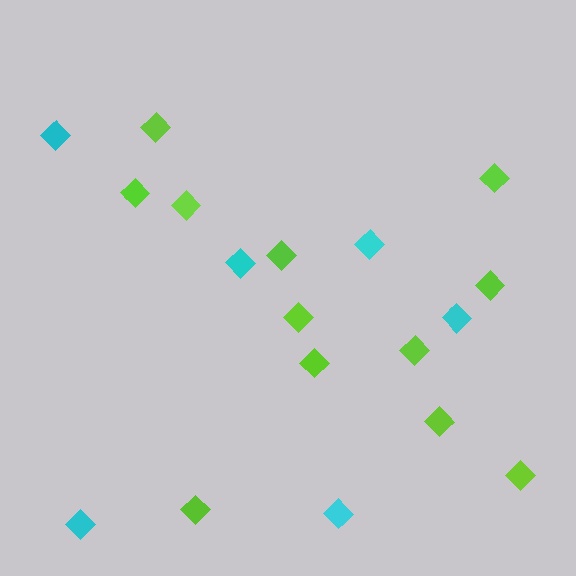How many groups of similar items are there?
There are 2 groups: one group of lime diamonds (12) and one group of cyan diamonds (6).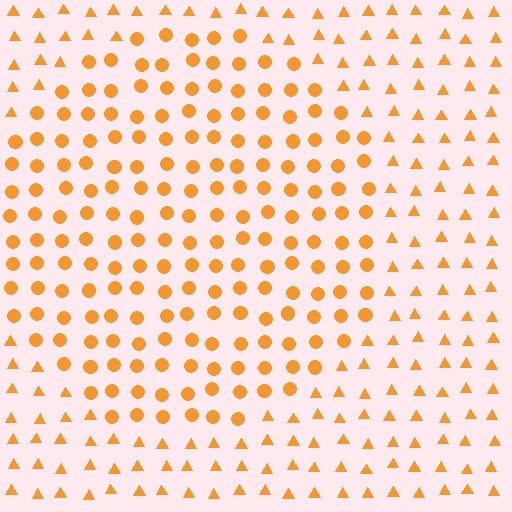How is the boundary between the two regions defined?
The boundary is defined by a change in element shape: circles inside vs. triangles outside. All elements share the same color and spacing.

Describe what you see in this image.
The image is filled with small orange elements arranged in a uniform grid. A circle-shaped region contains circles, while the surrounding area contains triangles. The boundary is defined purely by the change in element shape.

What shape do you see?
I see a circle.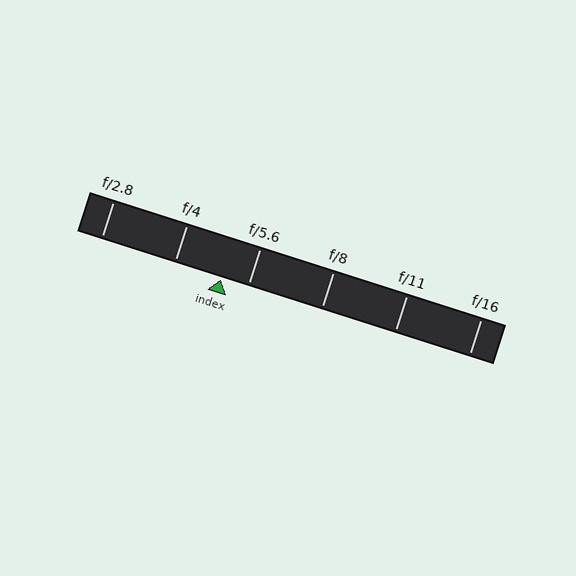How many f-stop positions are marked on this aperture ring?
There are 6 f-stop positions marked.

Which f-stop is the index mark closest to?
The index mark is closest to f/5.6.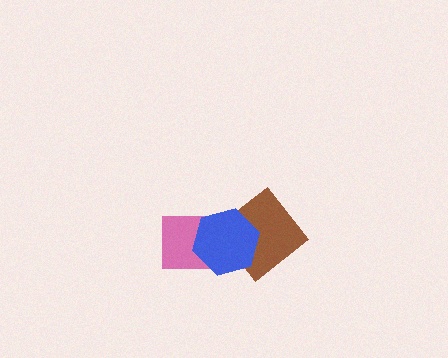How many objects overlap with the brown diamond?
2 objects overlap with the brown diamond.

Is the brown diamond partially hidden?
Yes, it is partially covered by another shape.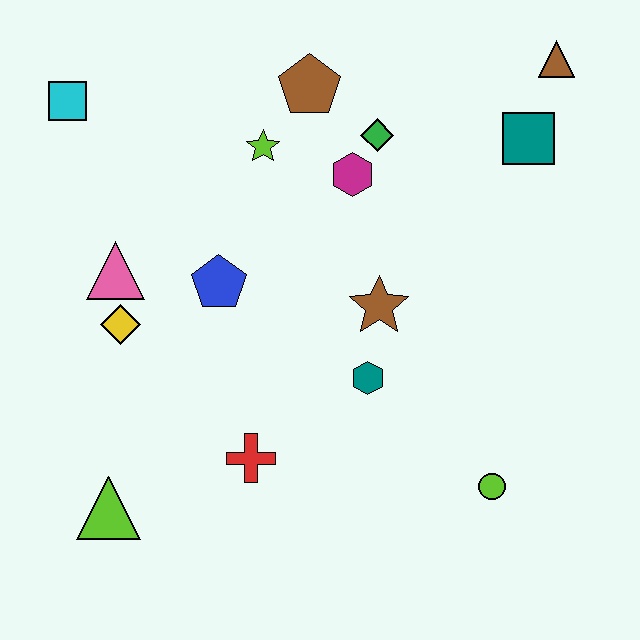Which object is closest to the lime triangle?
The red cross is closest to the lime triangle.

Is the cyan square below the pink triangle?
No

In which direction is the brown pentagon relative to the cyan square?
The brown pentagon is to the right of the cyan square.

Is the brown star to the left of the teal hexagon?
No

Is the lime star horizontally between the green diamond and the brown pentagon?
No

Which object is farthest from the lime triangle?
The brown triangle is farthest from the lime triangle.